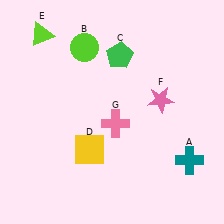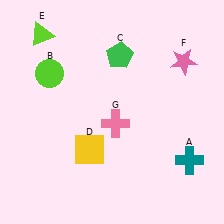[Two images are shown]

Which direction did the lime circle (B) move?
The lime circle (B) moved left.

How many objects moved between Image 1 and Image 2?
2 objects moved between the two images.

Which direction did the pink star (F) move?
The pink star (F) moved up.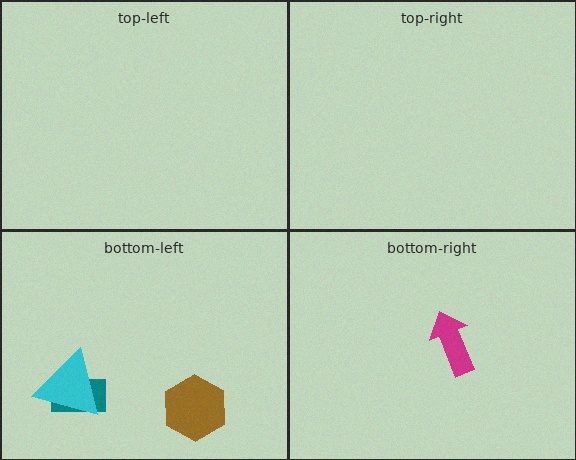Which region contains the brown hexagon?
The bottom-left region.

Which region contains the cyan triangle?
The bottom-left region.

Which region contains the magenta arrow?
The bottom-right region.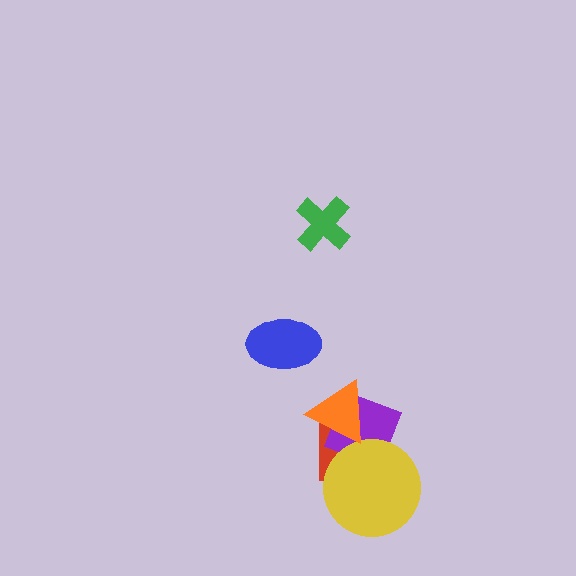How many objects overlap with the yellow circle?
2 objects overlap with the yellow circle.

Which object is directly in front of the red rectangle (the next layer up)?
The purple diamond is directly in front of the red rectangle.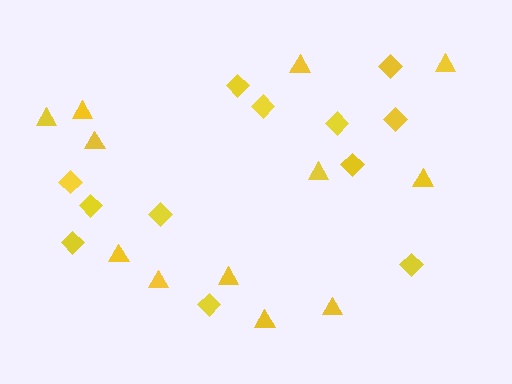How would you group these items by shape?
There are 2 groups: one group of diamonds (12) and one group of triangles (12).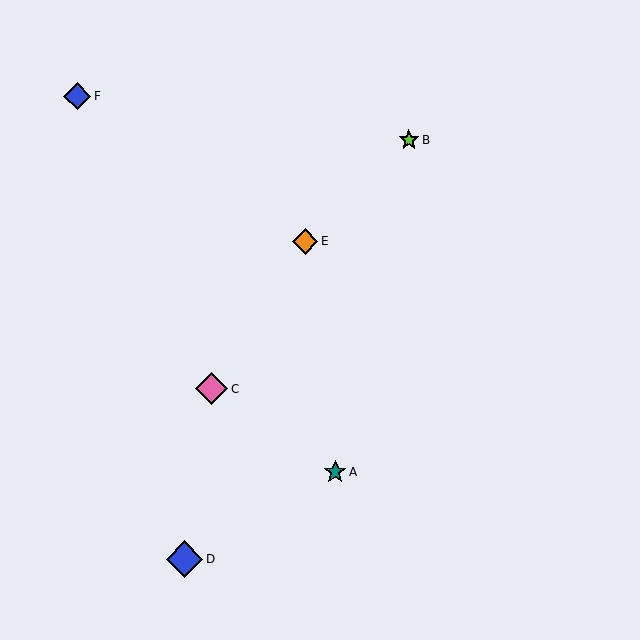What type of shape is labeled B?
Shape B is a lime star.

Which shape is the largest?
The blue diamond (labeled D) is the largest.